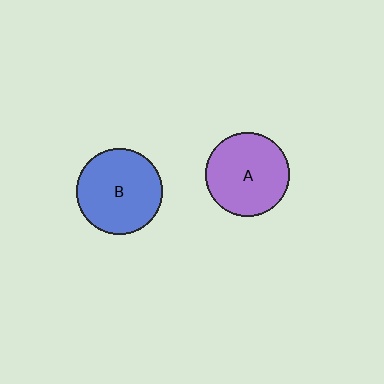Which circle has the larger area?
Circle B (blue).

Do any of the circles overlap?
No, none of the circles overlap.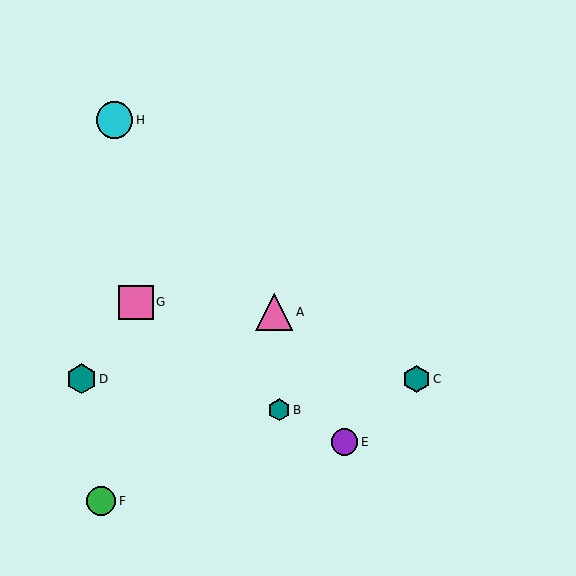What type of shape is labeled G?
Shape G is a pink square.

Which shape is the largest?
The pink triangle (labeled A) is the largest.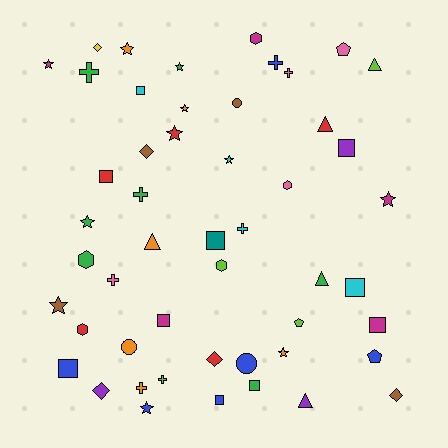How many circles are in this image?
There are 3 circles.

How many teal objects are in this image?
There is 1 teal object.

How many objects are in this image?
There are 50 objects.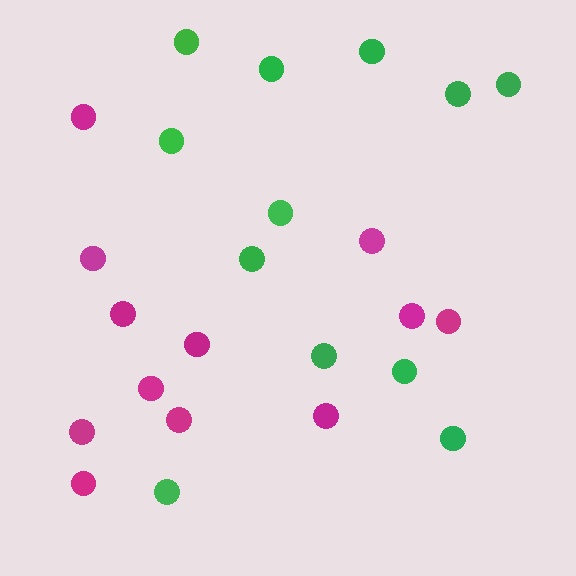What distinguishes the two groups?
There are 2 groups: one group of green circles (12) and one group of magenta circles (12).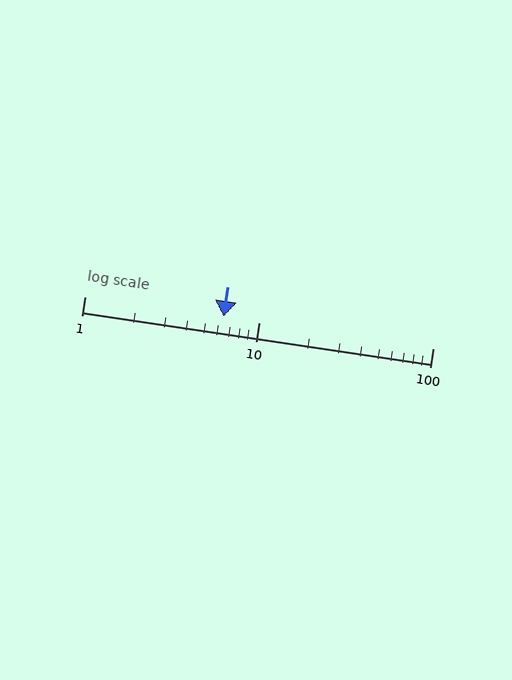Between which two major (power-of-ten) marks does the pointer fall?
The pointer is between 1 and 10.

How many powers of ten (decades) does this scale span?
The scale spans 2 decades, from 1 to 100.